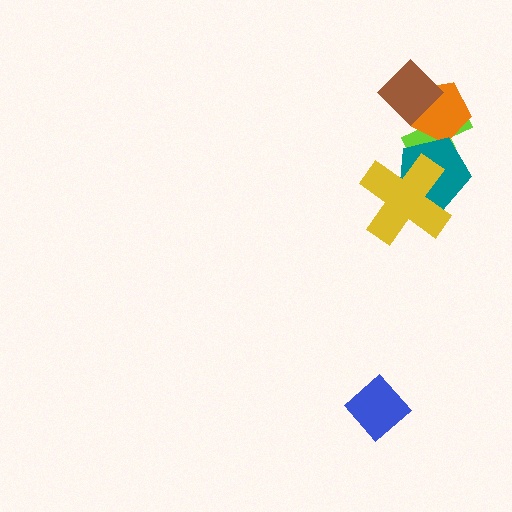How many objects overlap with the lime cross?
3 objects overlap with the lime cross.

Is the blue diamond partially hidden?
No, no other shape covers it.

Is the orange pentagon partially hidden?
Yes, it is partially covered by another shape.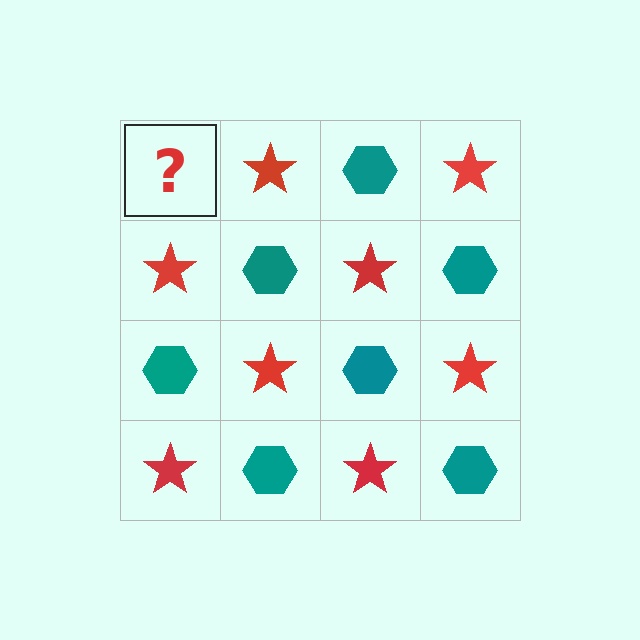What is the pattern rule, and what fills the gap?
The rule is that it alternates teal hexagon and red star in a checkerboard pattern. The gap should be filled with a teal hexagon.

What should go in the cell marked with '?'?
The missing cell should contain a teal hexagon.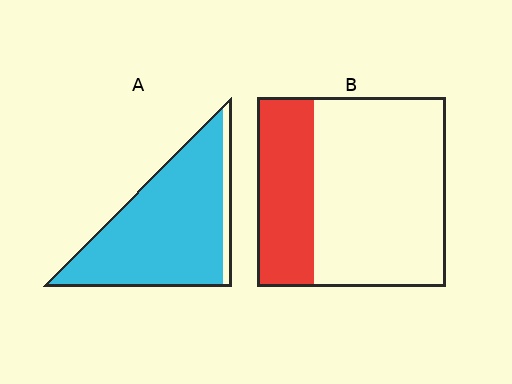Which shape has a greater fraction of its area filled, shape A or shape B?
Shape A.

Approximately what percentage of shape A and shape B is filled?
A is approximately 90% and B is approximately 30%.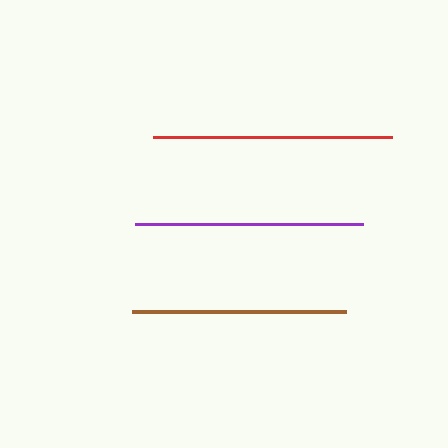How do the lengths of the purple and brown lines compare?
The purple and brown lines are approximately the same length.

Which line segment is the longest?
The red line is the longest at approximately 239 pixels.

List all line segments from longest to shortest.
From longest to shortest: red, purple, brown.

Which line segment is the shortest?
The brown line is the shortest at approximately 214 pixels.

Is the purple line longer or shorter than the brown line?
The purple line is longer than the brown line.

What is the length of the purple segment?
The purple segment is approximately 228 pixels long.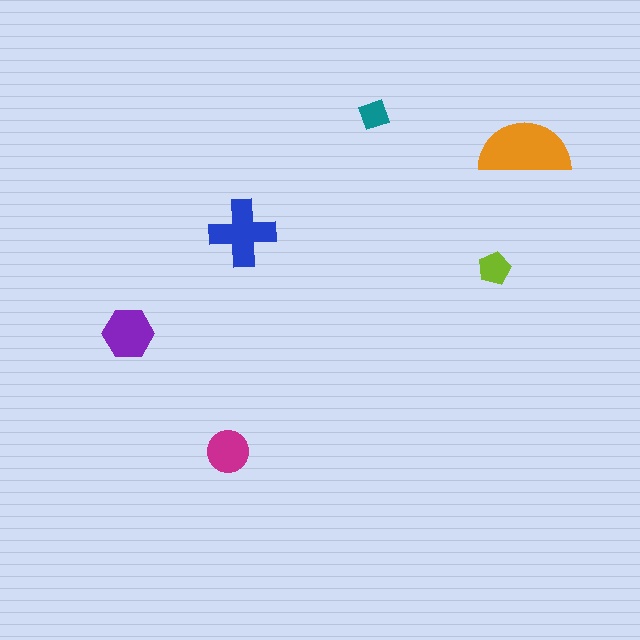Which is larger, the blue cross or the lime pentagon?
The blue cross.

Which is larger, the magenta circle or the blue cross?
The blue cross.